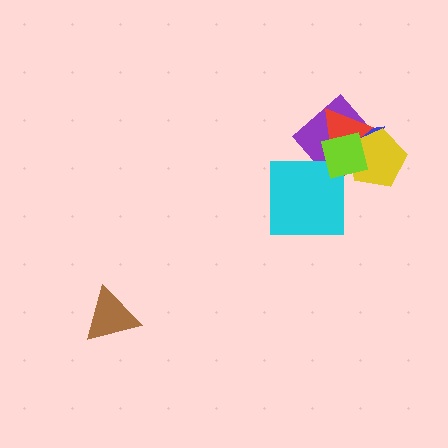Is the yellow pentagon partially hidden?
Yes, it is partially covered by another shape.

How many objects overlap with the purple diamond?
4 objects overlap with the purple diamond.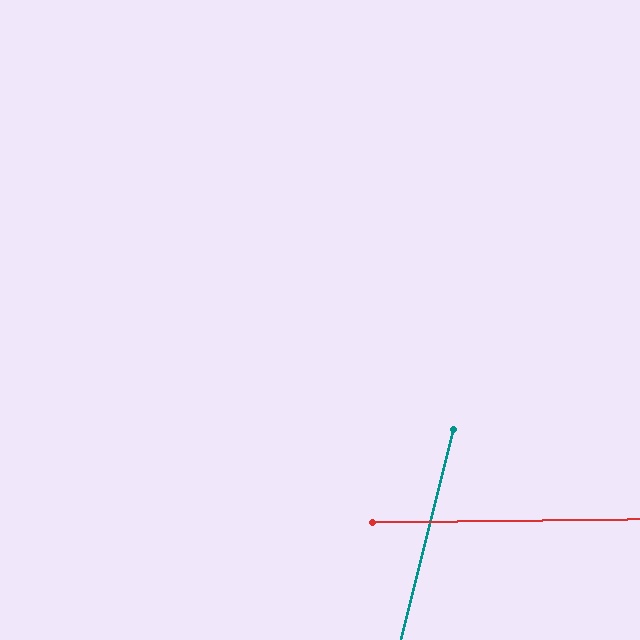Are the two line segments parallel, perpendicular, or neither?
Neither parallel nor perpendicular — they differ by about 75°.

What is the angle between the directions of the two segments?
Approximately 75 degrees.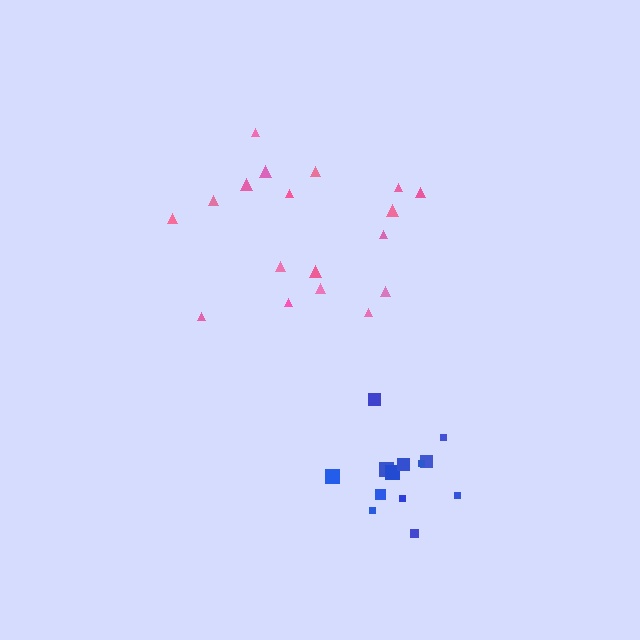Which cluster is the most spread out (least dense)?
Pink.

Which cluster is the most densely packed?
Blue.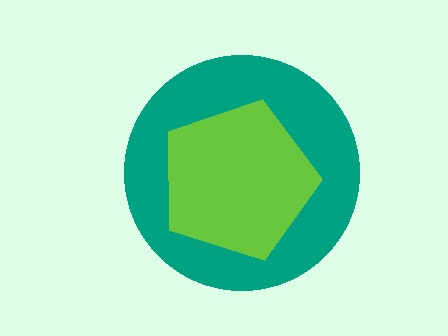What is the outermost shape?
The teal circle.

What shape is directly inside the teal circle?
The lime pentagon.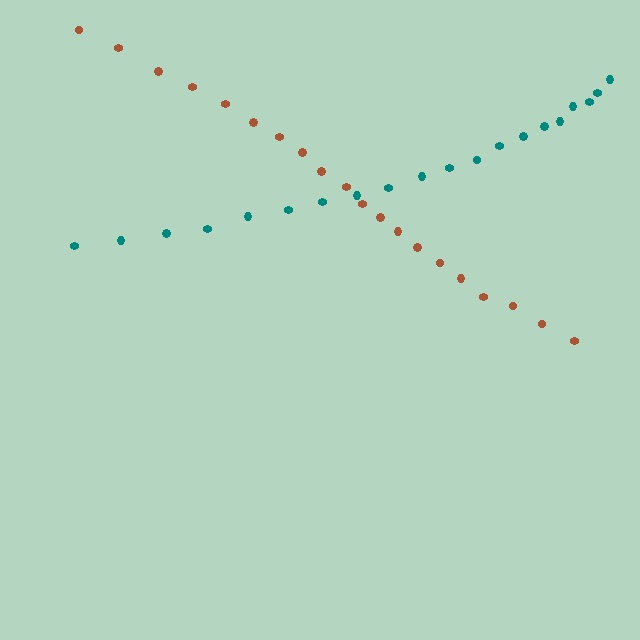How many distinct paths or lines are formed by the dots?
There are 2 distinct paths.